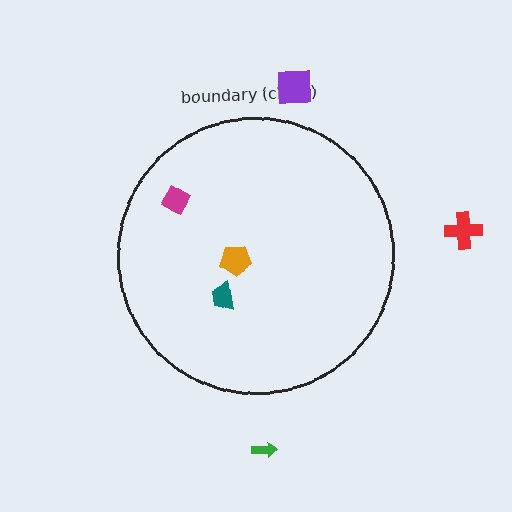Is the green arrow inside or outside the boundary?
Outside.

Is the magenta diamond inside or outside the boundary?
Inside.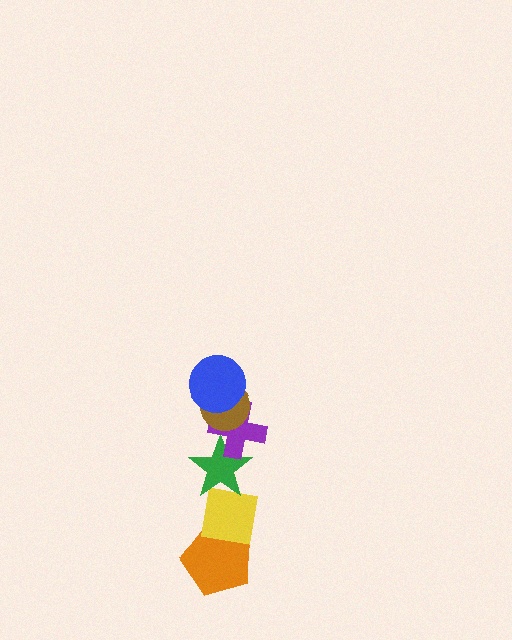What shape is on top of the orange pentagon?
The yellow square is on top of the orange pentagon.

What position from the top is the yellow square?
The yellow square is 5th from the top.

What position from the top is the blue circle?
The blue circle is 1st from the top.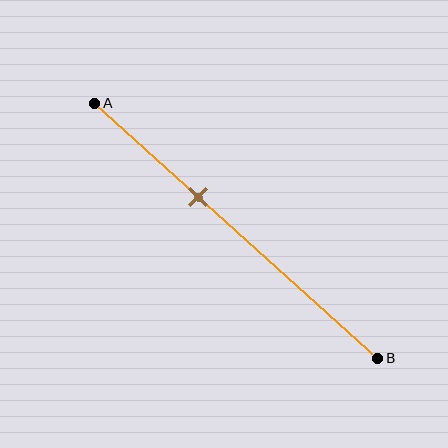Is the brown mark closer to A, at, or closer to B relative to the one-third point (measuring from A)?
The brown mark is closer to point B than the one-third point of segment AB.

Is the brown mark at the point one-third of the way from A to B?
No, the mark is at about 35% from A, not at the 33% one-third point.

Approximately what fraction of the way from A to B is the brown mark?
The brown mark is approximately 35% of the way from A to B.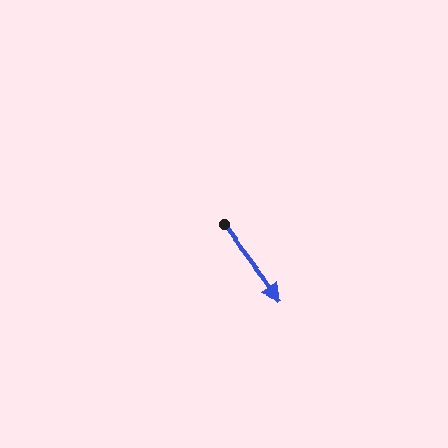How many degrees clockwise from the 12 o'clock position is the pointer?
Approximately 143 degrees.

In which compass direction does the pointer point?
Southeast.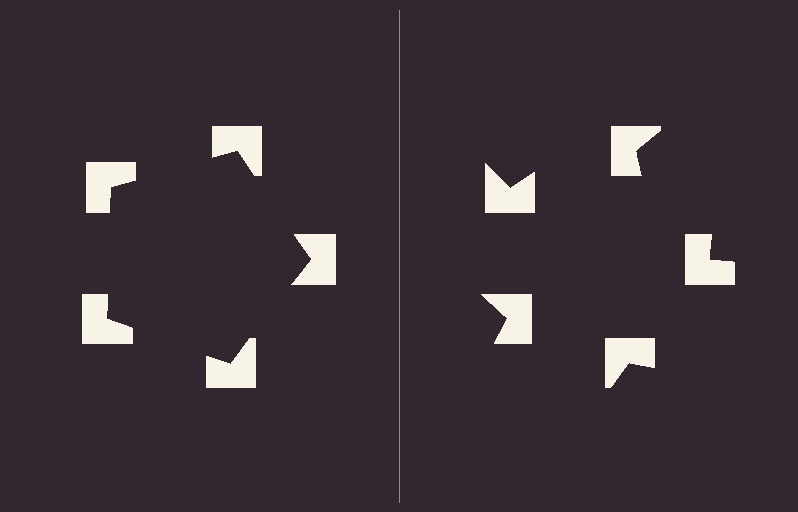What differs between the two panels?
The notched squares are positioned identically on both sides; only the wedge orientations differ. On the left they align to a pentagon; on the right they are misaligned.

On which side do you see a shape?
An illusory pentagon appears on the left side. On the right side the wedge cuts are rotated, so no coherent shape forms.